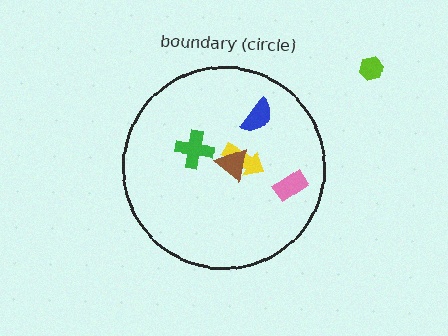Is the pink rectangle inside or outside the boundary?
Inside.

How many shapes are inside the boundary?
5 inside, 1 outside.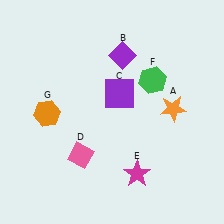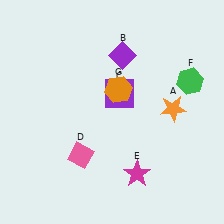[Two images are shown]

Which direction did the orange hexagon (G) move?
The orange hexagon (G) moved right.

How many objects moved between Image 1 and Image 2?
2 objects moved between the two images.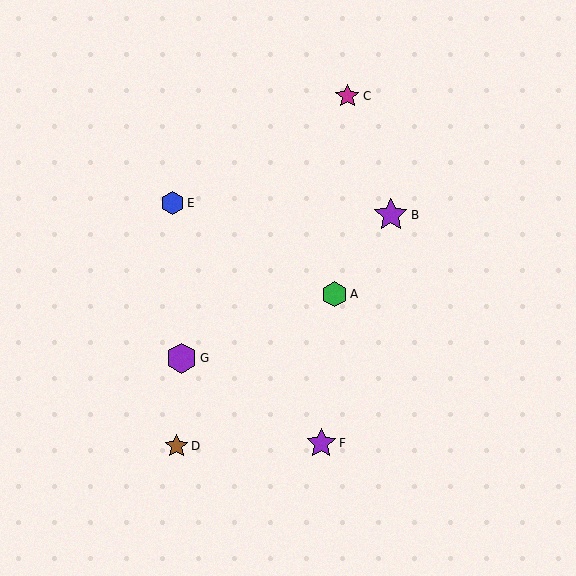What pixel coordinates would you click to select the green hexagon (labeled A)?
Click at (334, 294) to select the green hexagon A.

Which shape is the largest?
The purple star (labeled B) is the largest.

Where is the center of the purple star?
The center of the purple star is at (321, 443).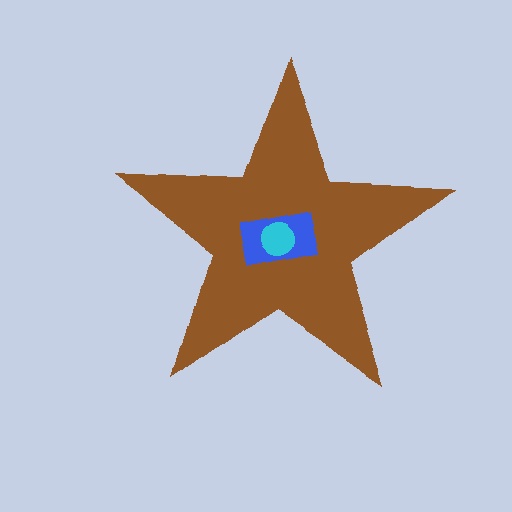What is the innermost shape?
The cyan circle.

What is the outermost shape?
The brown star.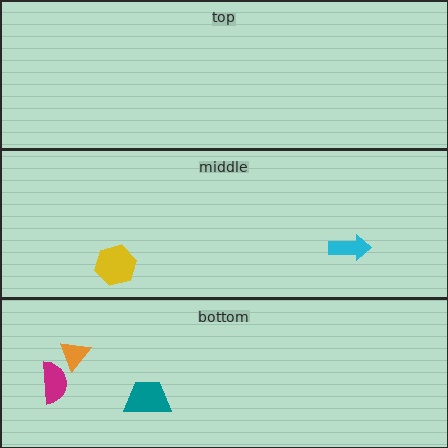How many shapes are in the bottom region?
3.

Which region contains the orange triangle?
The bottom region.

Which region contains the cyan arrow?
The middle region.